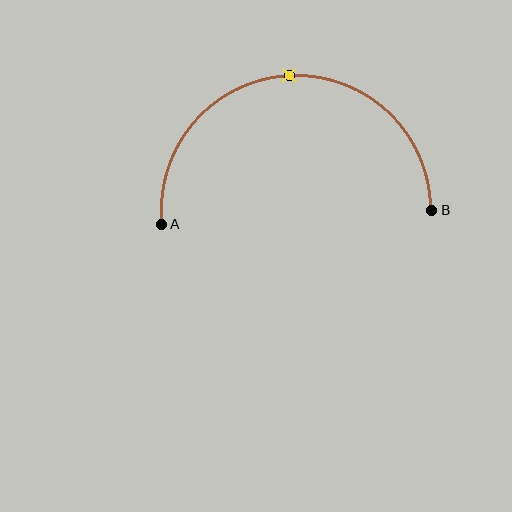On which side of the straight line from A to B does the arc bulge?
The arc bulges above the straight line connecting A and B.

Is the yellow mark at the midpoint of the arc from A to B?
Yes. The yellow mark lies on the arc at equal arc-length from both A and B — it is the arc midpoint.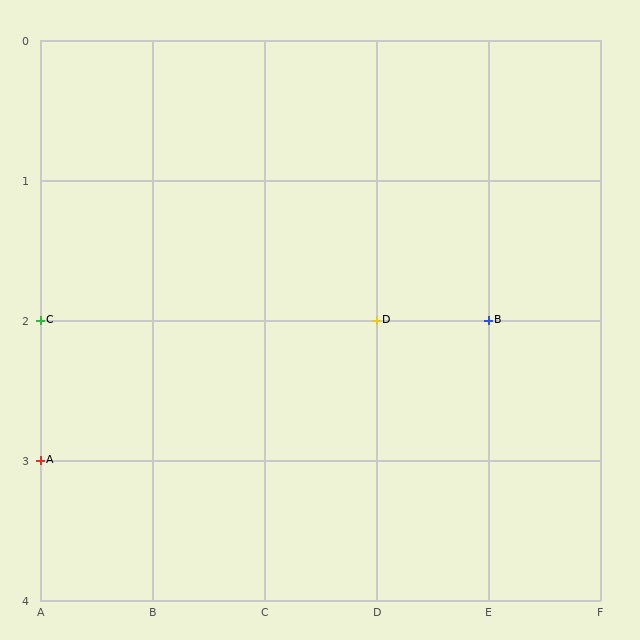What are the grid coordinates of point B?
Point B is at grid coordinates (E, 2).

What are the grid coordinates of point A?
Point A is at grid coordinates (A, 3).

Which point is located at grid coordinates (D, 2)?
Point D is at (D, 2).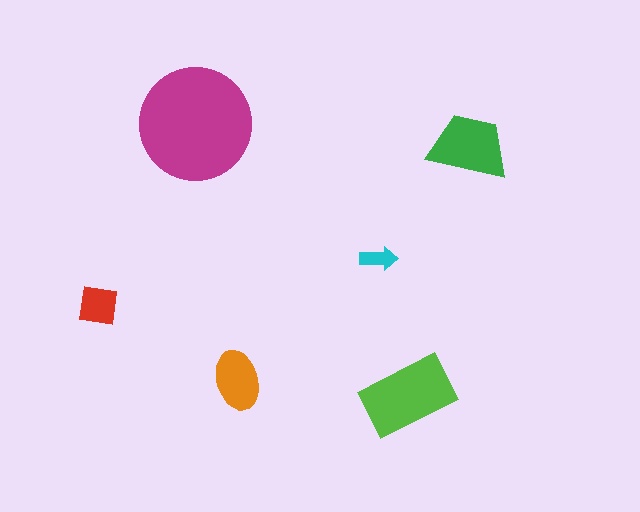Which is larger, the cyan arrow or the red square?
The red square.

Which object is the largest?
The magenta circle.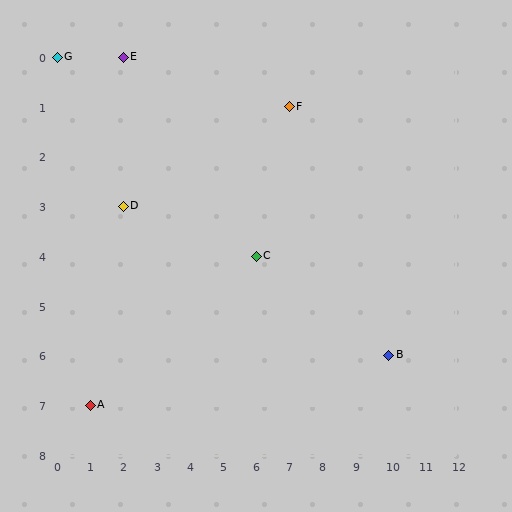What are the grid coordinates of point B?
Point B is at grid coordinates (10, 6).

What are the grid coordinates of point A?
Point A is at grid coordinates (1, 7).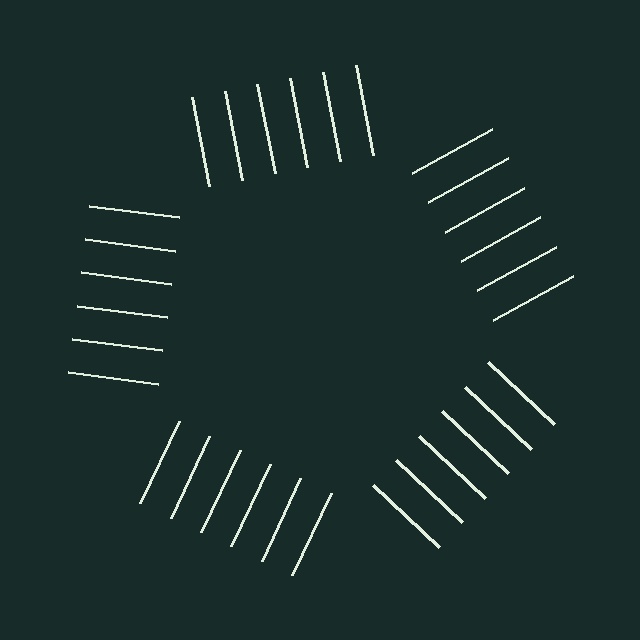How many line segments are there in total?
30 — 6 along each of the 5 edges.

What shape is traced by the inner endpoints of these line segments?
An illusory pentagon — the line segments terminate on its edges but no continuous stroke is drawn.